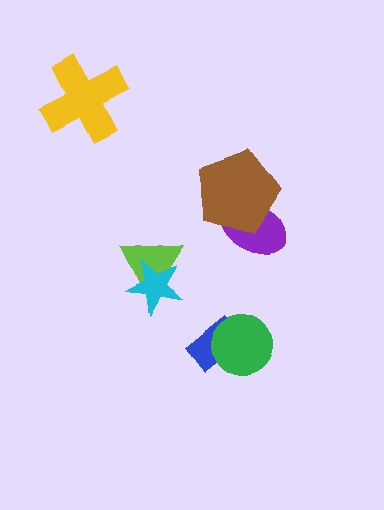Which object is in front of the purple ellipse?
The brown pentagon is in front of the purple ellipse.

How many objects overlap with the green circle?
1 object overlaps with the green circle.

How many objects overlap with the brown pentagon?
1 object overlaps with the brown pentagon.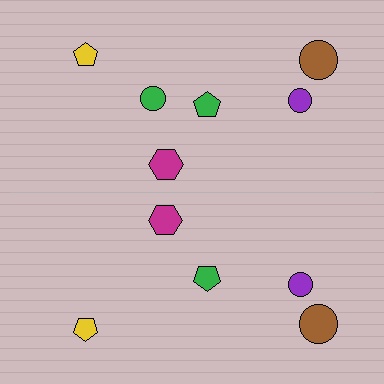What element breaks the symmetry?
A green circle is missing from the bottom side.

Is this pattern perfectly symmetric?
No, the pattern is not perfectly symmetric. A green circle is missing from the bottom side.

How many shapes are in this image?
There are 11 shapes in this image.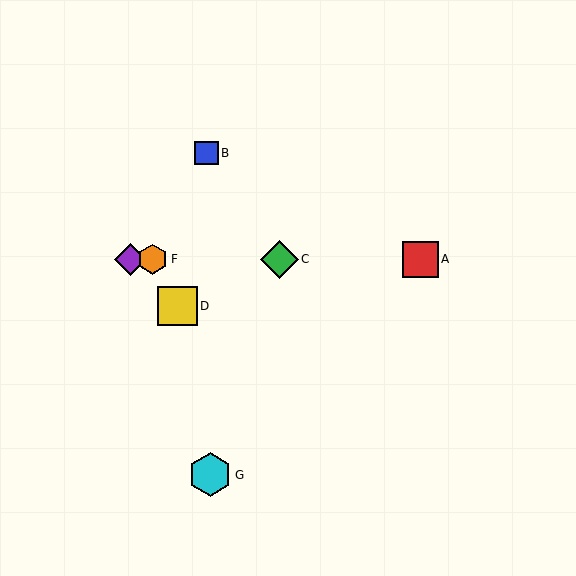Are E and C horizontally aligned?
Yes, both are at y≈259.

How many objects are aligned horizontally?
4 objects (A, C, E, F) are aligned horizontally.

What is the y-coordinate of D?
Object D is at y≈306.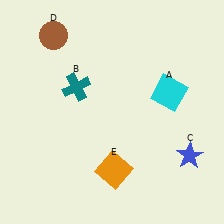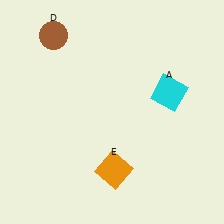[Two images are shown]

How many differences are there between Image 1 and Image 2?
There are 2 differences between the two images.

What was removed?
The blue star (C), the teal cross (B) were removed in Image 2.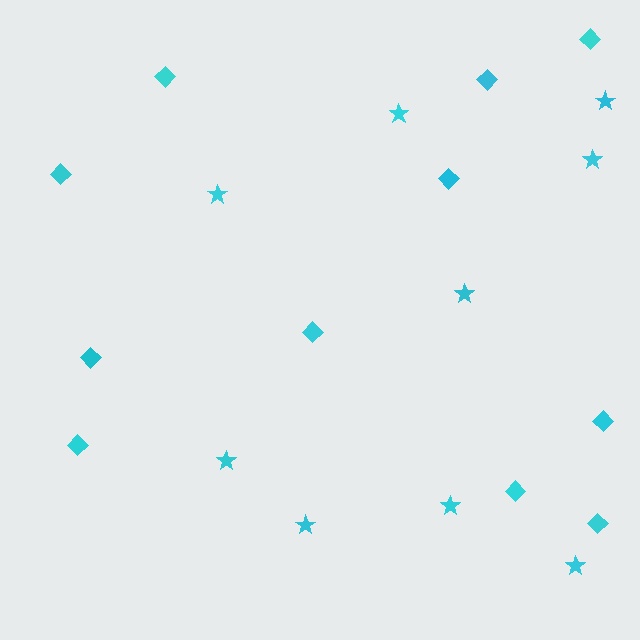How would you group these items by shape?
There are 2 groups: one group of stars (9) and one group of diamonds (11).